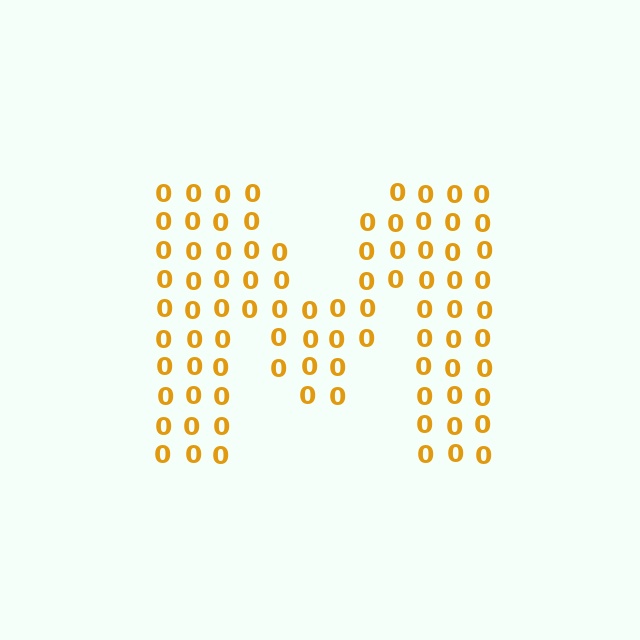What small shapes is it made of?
It is made of small digit 0's.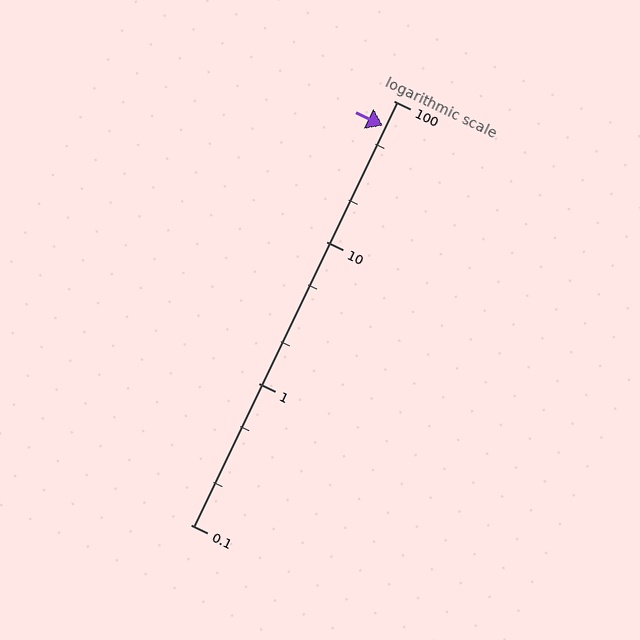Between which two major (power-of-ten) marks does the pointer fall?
The pointer is between 10 and 100.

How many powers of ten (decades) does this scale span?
The scale spans 3 decades, from 0.1 to 100.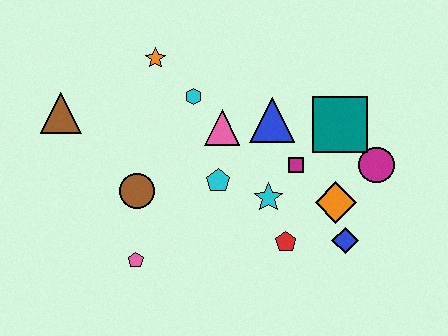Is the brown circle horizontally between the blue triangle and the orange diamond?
No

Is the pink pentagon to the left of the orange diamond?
Yes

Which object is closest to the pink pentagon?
The brown circle is closest to the pink pentagon.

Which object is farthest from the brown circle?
The magenta circle is farthest from the brown circle.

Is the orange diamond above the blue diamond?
Yes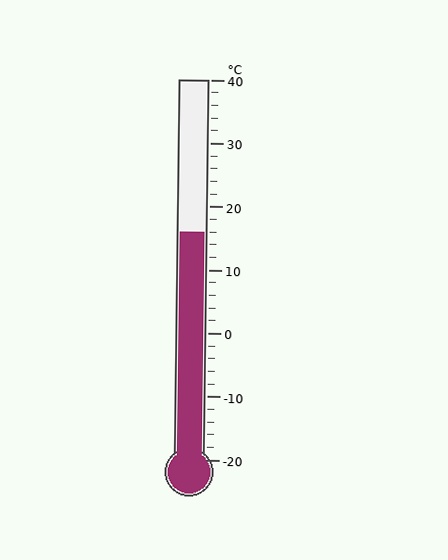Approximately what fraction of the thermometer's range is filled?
The thermometer is filled to approximately 60% of its range.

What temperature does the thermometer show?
The thermometer shows approximately 16°C.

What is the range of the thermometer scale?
The thermometer scale ranges from -20°C to 40°C.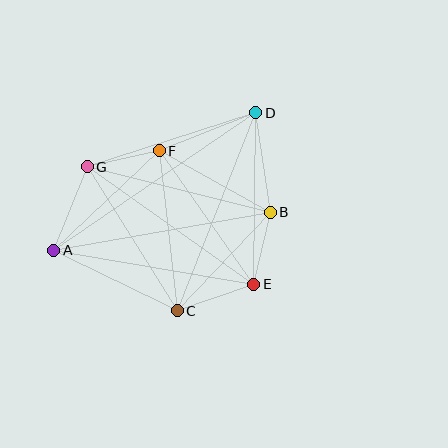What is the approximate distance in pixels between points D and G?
The distance between D and G is approximately 177 pixels.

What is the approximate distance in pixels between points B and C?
The distance between B and C is approximately 135 pixels.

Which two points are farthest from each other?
Points A and D are farthest from each other.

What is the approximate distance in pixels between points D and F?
The distance between D and F is approximately 103 pixels.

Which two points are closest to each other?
Points B and E are closest to each other.